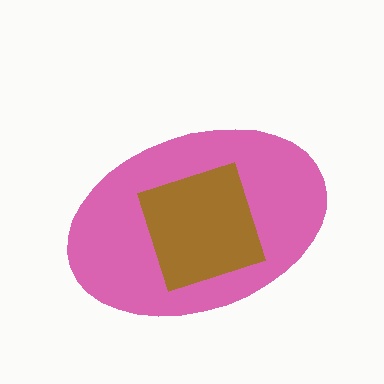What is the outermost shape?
The pink ellipse.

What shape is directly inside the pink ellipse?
The brown square.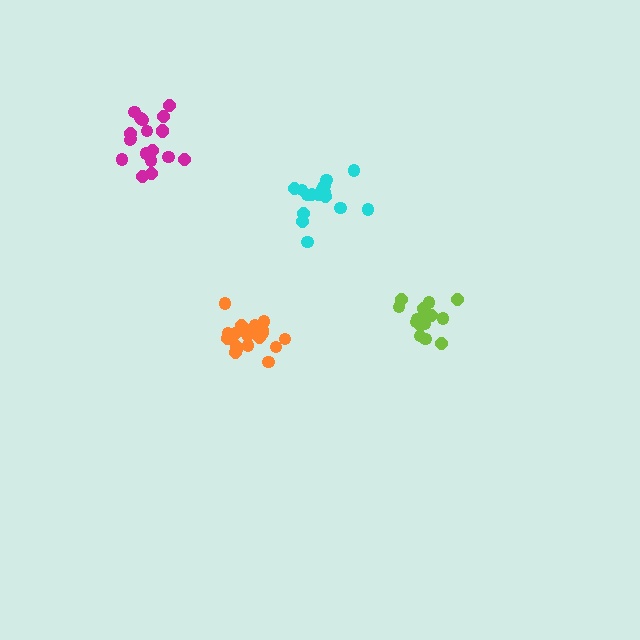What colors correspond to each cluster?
The clusters are colored: lime, cyan, magenta, orange.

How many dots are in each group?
Group 1: 15 dots, Group 2: 16 dots, Group 3: 19 dots, Group 4: 19 dots (69 total).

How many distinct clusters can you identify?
There are 4 distinct clusters.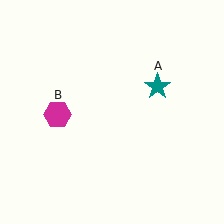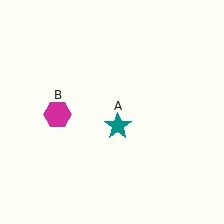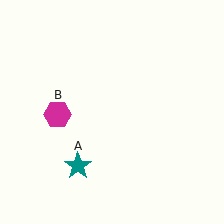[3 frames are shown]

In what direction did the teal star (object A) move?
The teal star (object A) moved down and to the left.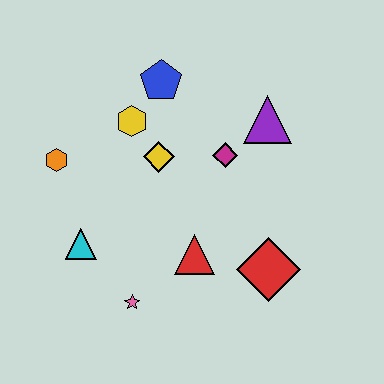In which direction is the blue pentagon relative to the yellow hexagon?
The blue pentagon is above the yellow hexagon.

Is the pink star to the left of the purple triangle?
Yes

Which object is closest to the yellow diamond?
The yellow hexagon is closest to the yellow diamond.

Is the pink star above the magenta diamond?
No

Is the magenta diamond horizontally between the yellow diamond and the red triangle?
No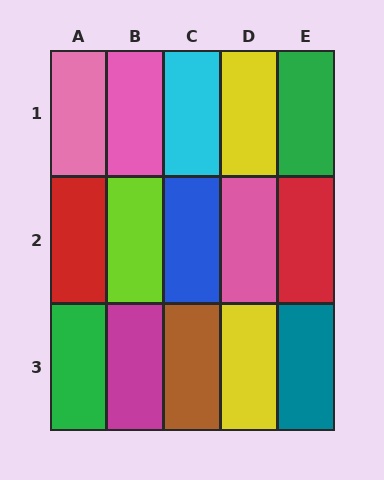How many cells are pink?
3 cells are pink.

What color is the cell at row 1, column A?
Pink.